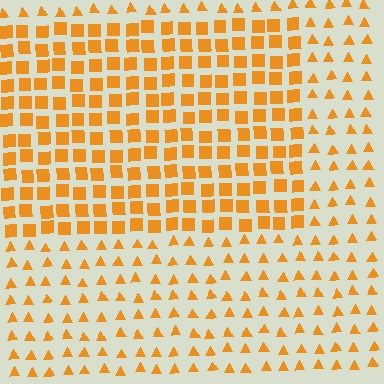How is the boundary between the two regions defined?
The boundary is defined by a change in element shape: squares inside vs. triangles outside. All elements share the same color and spacing.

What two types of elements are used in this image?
The image uses squares inside the rectangle region and triangles outside it.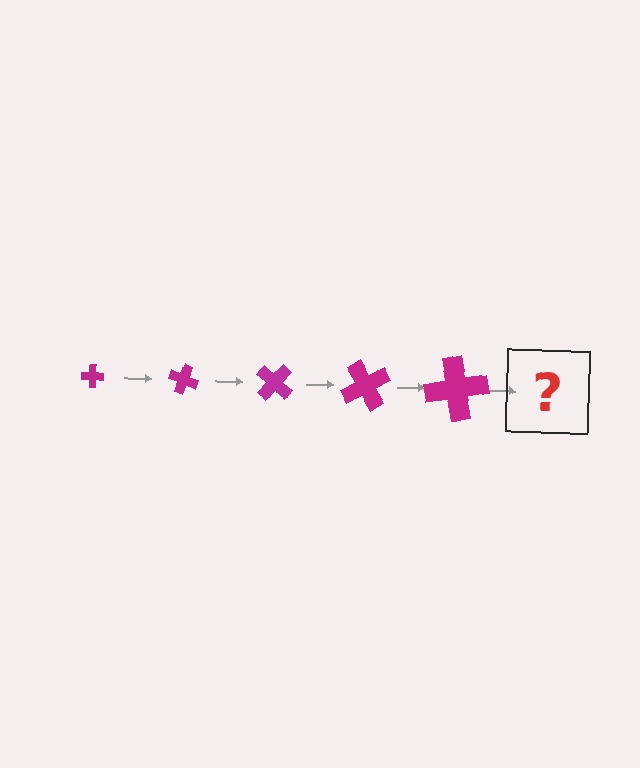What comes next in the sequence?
The next element should be a cross, larger than the previous one and rotated 100 degrees from the start.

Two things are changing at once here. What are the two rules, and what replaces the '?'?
The two rules are that the cross grows larger each step and it rotates 20 degrees each step. The '?' should be a cross, larger than the previous one and rotated 100 degrees from the start.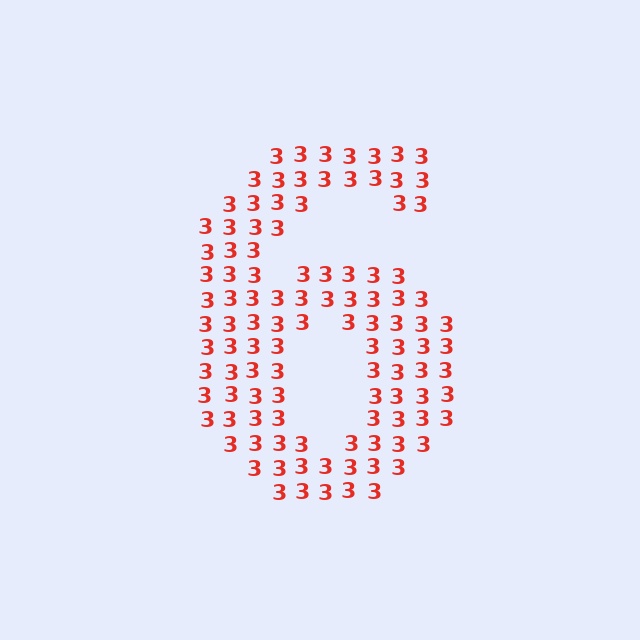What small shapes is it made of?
It is made of small digit 3's.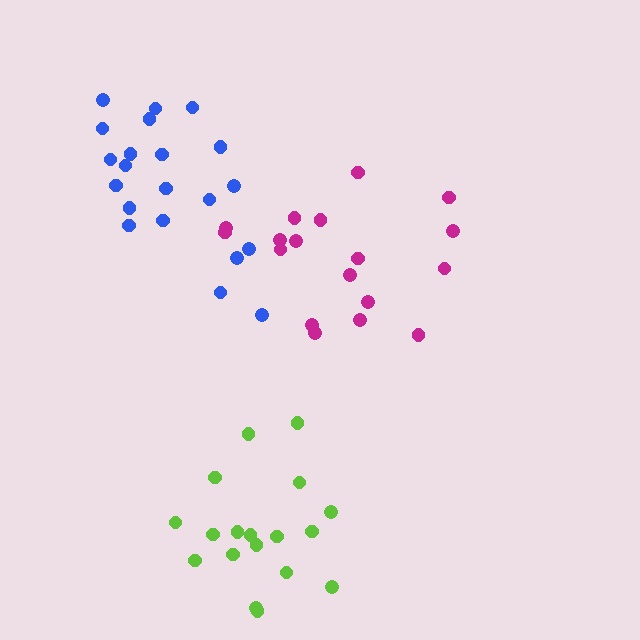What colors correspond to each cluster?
The clusters are colored: blue, magenta, lime.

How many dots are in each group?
Group 1: 21 dots, Group 2: 18 dots, Group 3: 18 dots (57 total).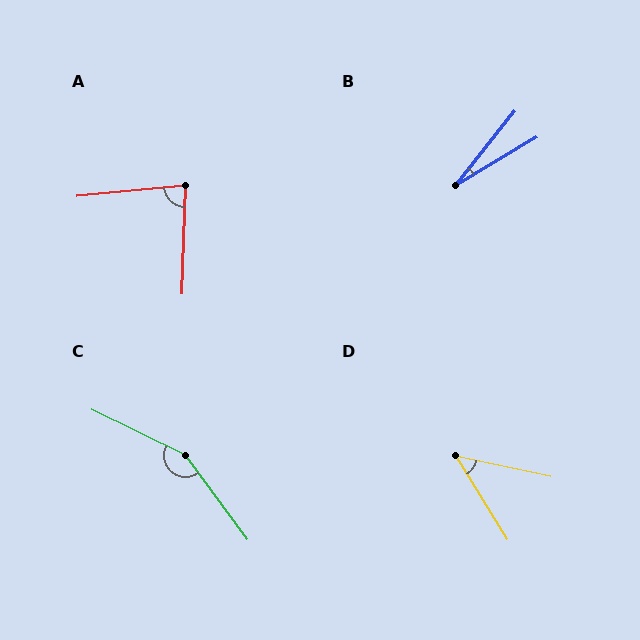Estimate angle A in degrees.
Approximately 83 degrees.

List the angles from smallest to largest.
B (20°), D (46°), A (83°), C (152°).